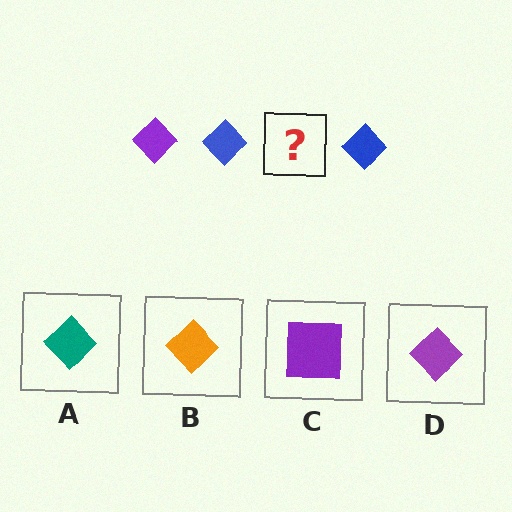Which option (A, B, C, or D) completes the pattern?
D.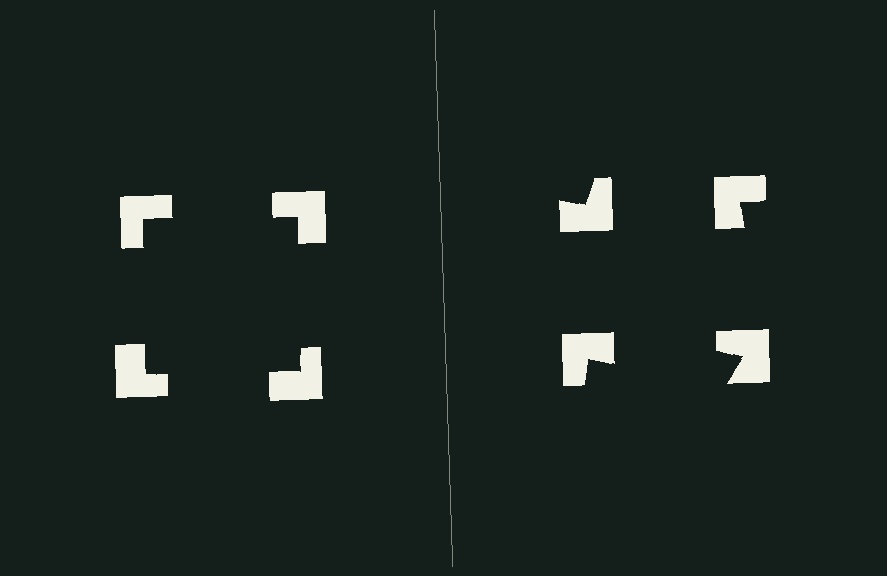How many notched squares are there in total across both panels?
8 — 4 on each side.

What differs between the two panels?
The notched squares are positioned identically on both sides; only the wedge orientations differ. On the left they align to a square; on the right they are misaligned.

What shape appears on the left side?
An illusory square.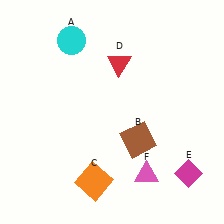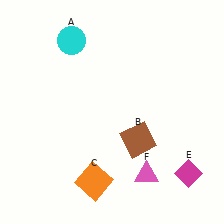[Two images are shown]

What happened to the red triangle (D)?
The red triangle (D) was removed in Image 2. It was in the top-right area of Image 1.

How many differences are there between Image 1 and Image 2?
There is 1 difference between the two images.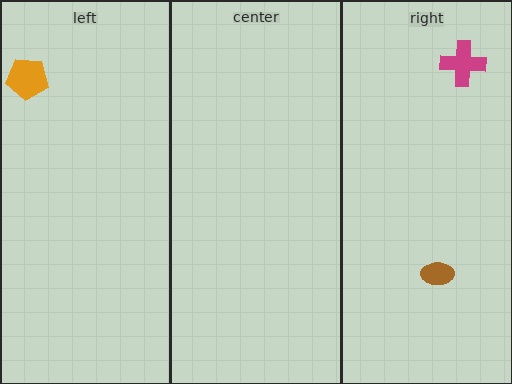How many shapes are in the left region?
1.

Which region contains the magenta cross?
The right region.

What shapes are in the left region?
The orange pentagon.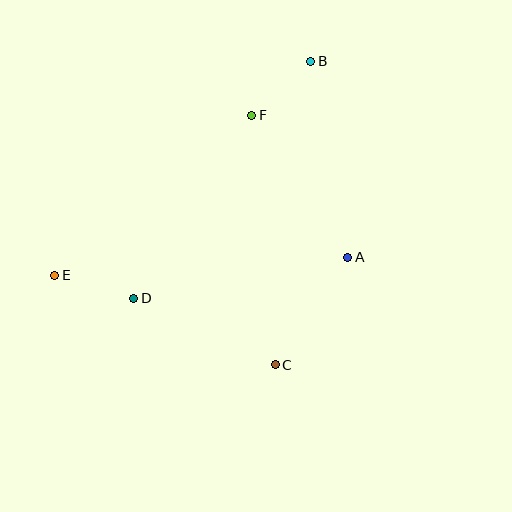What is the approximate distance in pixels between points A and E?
The distance between A and E is approximately 293 pixels.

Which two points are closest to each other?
Points B and F are closest to each other.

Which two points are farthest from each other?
Points B and E are farthest from each other.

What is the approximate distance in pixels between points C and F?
The distance between C and F is approximately 251 pixels.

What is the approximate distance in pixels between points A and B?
The distance between A and B is approximately 200 pixels.